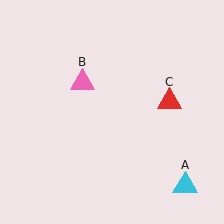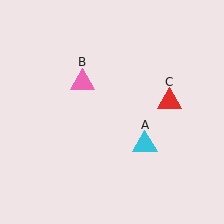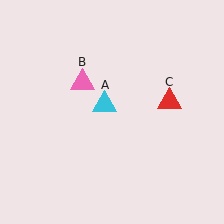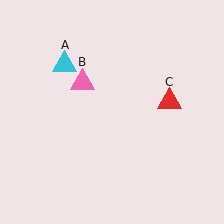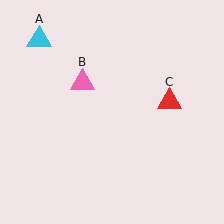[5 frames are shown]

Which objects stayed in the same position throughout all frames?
Pink triangle (object B) and red triangle (object C) remained stationary.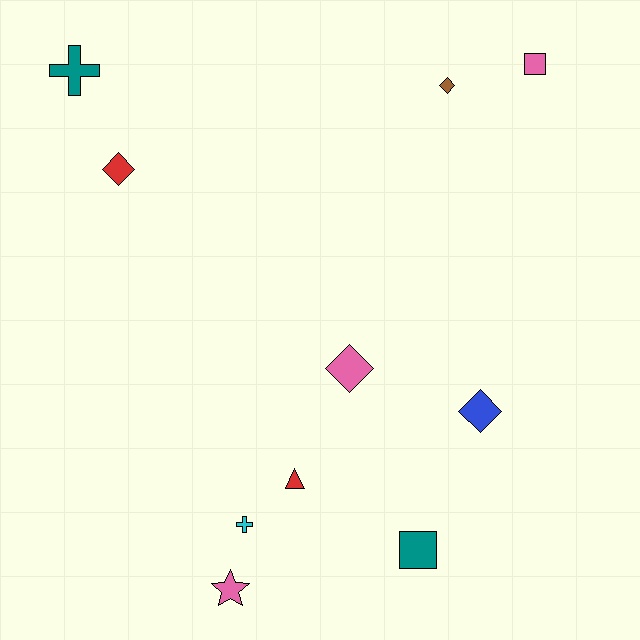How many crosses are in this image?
There are 2 crosses.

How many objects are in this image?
There are 10 objects.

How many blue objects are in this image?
There is 1 blue object.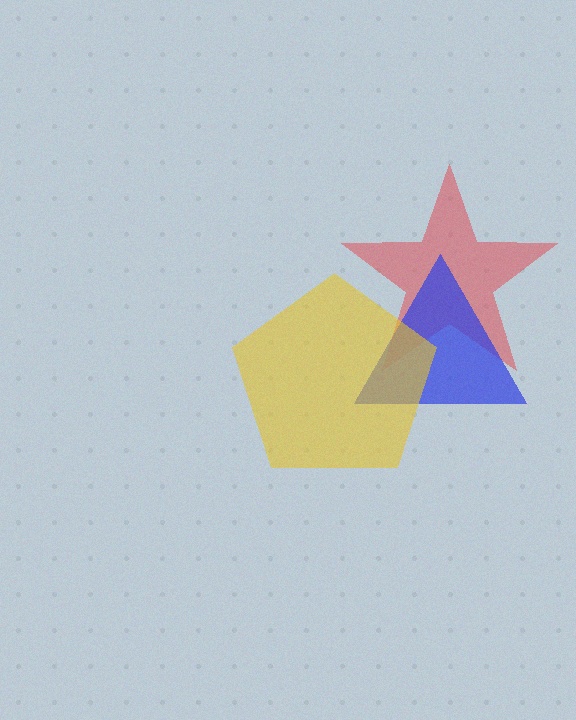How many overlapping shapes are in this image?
There are 3 overlapping shapes in the image.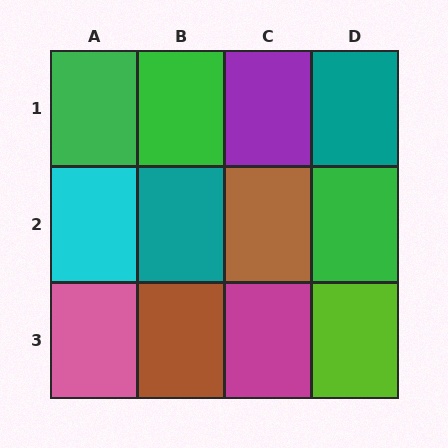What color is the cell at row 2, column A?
Cyan.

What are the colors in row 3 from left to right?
Pink, brown, magenta, lime.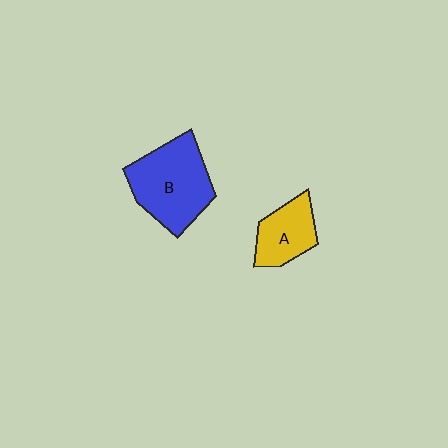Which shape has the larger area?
Shape B (blue).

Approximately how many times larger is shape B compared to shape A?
Approximately 1.8 times.